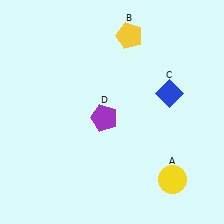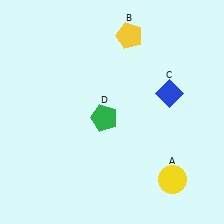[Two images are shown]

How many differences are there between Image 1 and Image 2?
There is 1 difference between the two images.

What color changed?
The pentagon (D) changed from purple in Image 1 to green in Image 2.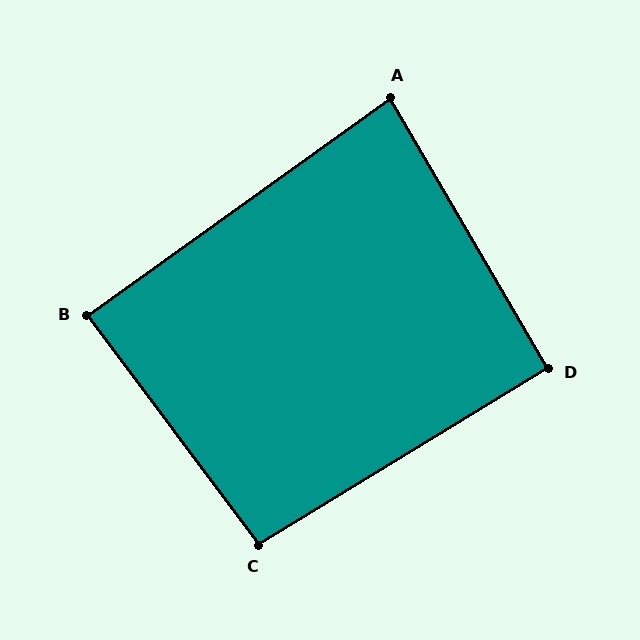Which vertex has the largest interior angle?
C, at approximately 95 degrees.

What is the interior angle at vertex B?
Approximately 89 degrees (approximately right).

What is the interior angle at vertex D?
Approximately 91 degrees (approximately right).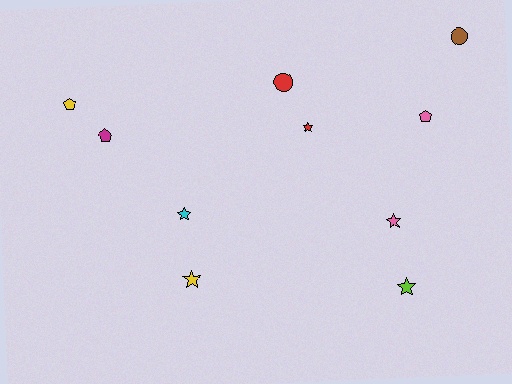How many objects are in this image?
There are 10 objects.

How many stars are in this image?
There are 5 stars.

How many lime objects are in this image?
There is 1 lime object.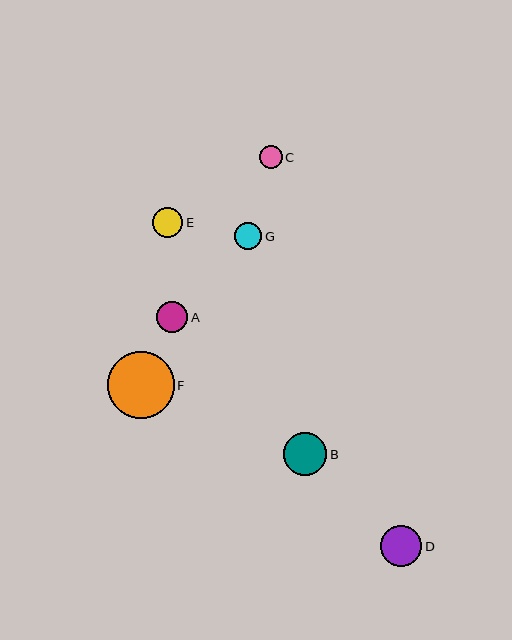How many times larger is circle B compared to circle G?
Circle B is approximately 1.6 times the size of circle G.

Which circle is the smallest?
Circle C is the smallest with a size of approximately 22 pixels.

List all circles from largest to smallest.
From largest to smallest: F, B, D, A, E, G, C.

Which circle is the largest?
Circle F is the largest with a size of approximately 67 pixels.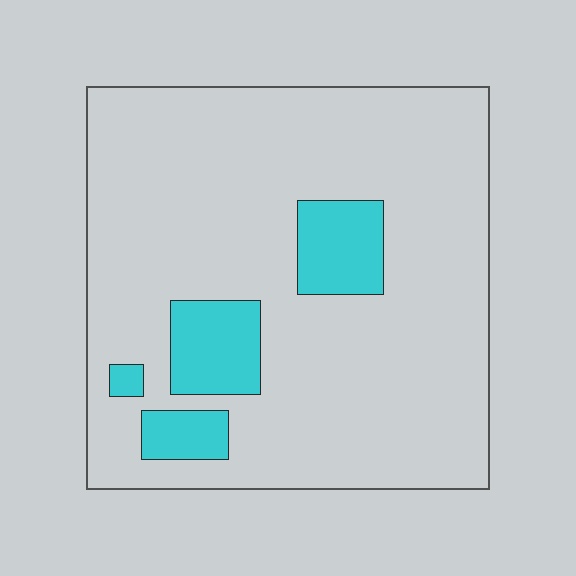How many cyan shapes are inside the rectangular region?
4.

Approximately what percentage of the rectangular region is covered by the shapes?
Approximately 15%.